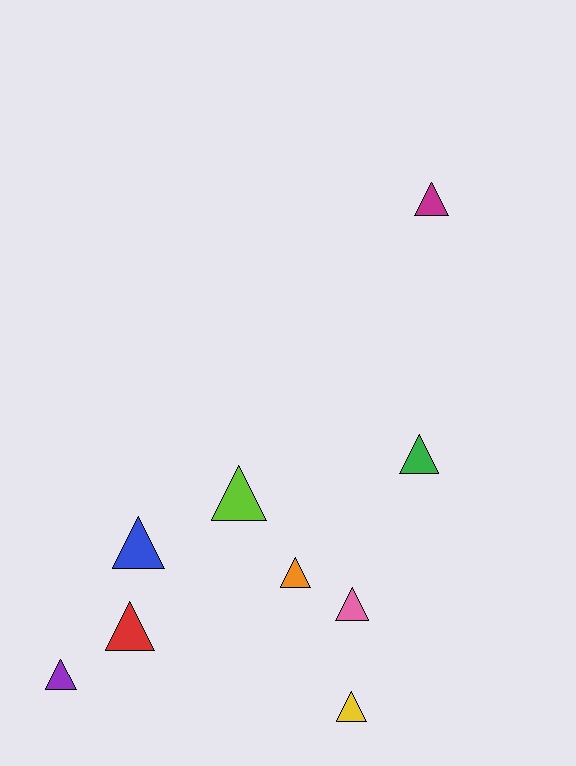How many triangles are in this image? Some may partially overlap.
There are 9 triangles.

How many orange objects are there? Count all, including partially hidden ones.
There is 1 orange object.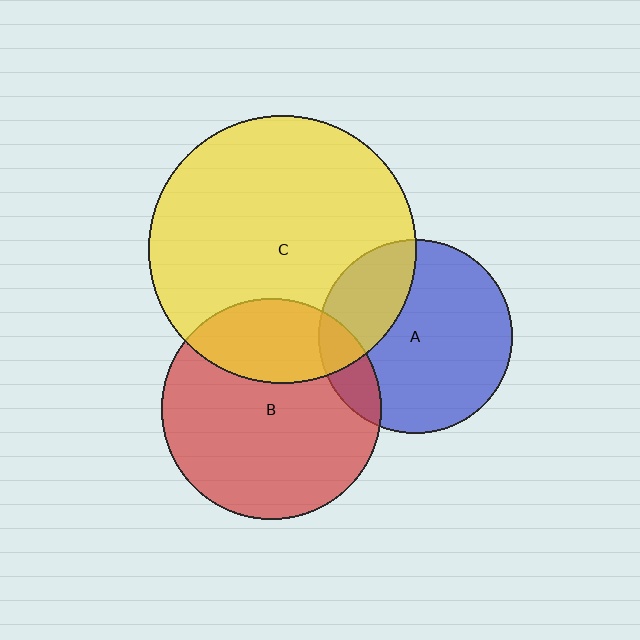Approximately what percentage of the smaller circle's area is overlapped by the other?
Approximately 30%.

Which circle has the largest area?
Circle C (yellow).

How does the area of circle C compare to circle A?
Approximately 1.9 times.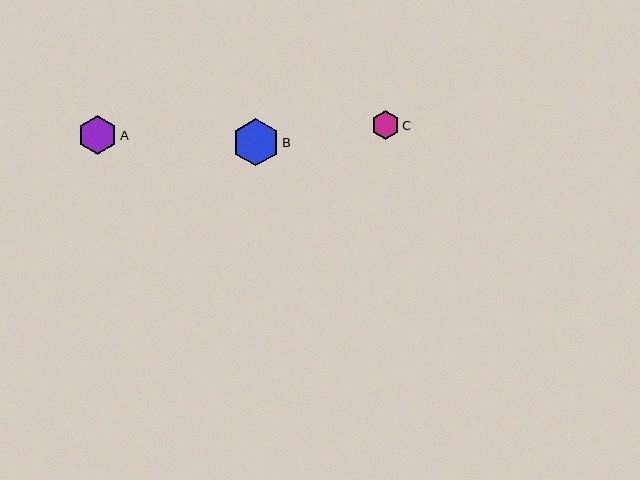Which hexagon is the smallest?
Hexagon C is the smallest with a size of approximately 28 pixels.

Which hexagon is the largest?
Hexagon B is the largest with a size of approximately 47 pixels.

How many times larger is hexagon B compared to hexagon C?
Hexagon B is approximately 1.7 times the size of hexagon C.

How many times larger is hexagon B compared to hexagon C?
Hexagon B is approximately 1.7 times the size of hexagon C.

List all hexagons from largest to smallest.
From largest to smallest: B, A, C.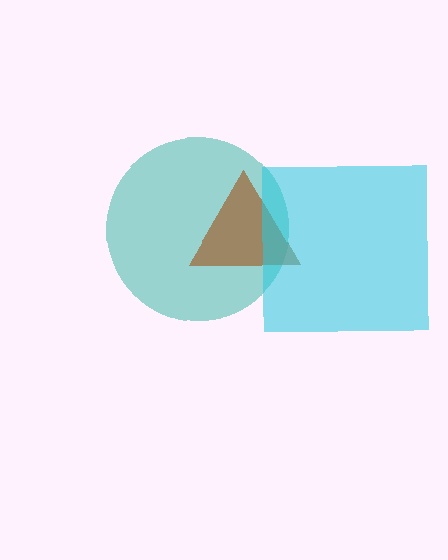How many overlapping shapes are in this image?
There are 3 overlapping shapes in the image.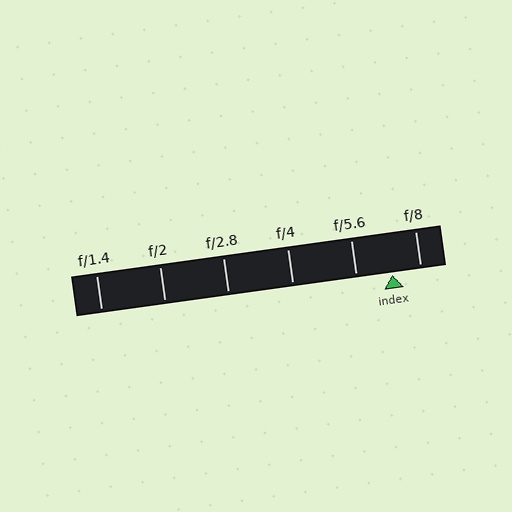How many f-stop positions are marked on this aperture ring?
There are 6 f-stop positions marked.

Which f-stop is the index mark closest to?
The index mark is closest to f/8.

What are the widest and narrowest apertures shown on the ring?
The widest aperture shown is f/1.4 and the narrowest is f/8.